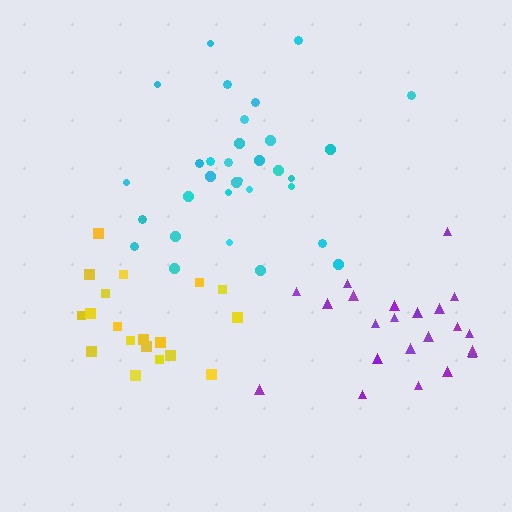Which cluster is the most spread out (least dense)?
Purple.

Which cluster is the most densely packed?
Yellow.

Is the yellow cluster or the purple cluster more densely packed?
Yellow.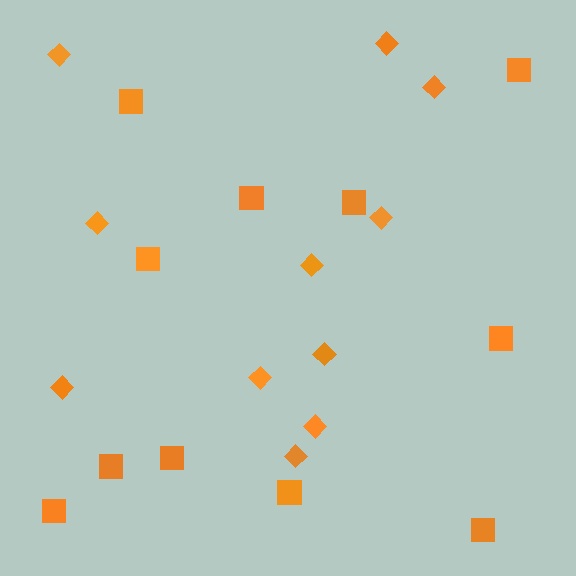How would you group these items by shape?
There are 2 groups: one group of diamonds (11) and one group of squares (11).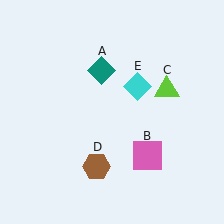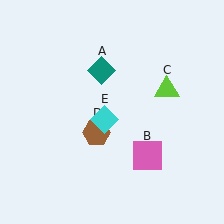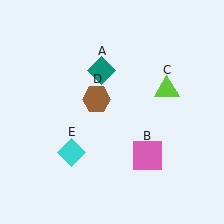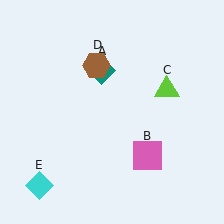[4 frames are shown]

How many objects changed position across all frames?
2 objects changed position: brown hexagon (object D), cyan diamond (object E).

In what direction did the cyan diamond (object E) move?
The cyan diamond (object E) moved down and to the left.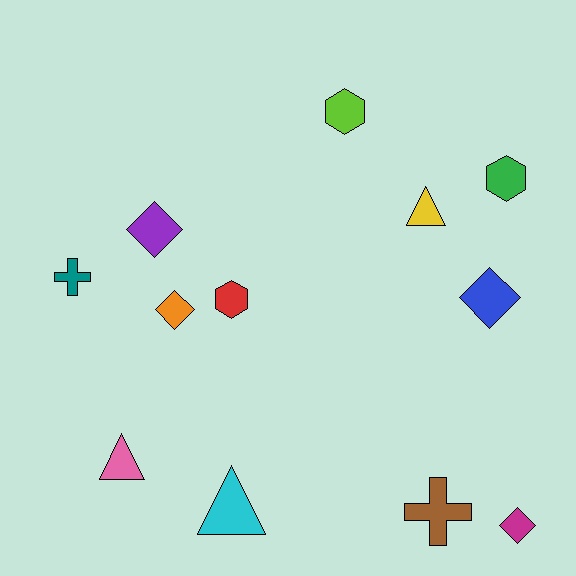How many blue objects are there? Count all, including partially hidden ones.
There is 1 blue object.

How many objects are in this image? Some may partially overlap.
There are 12 objects.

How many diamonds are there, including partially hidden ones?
There are 4 diamonds.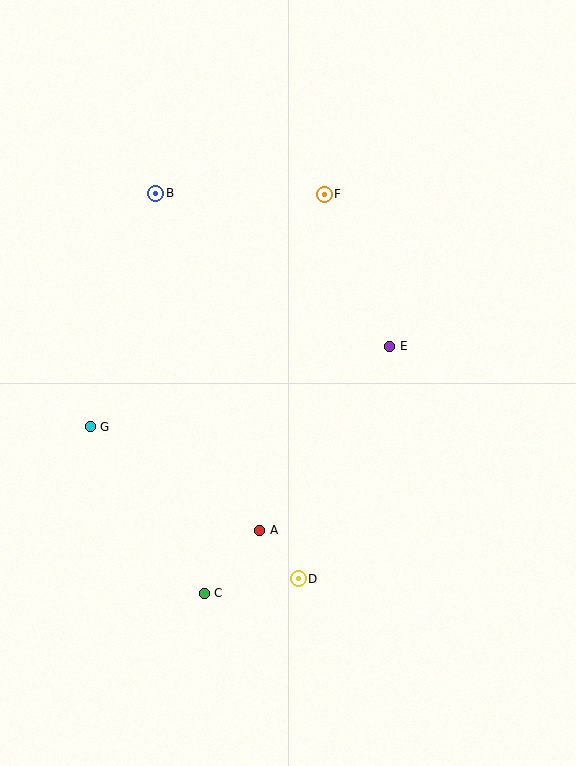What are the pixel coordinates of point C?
Point C is at (204, 593).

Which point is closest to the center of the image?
Point E at (390, 346) is closest to the center.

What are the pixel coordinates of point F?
Point F is at (324, 194).